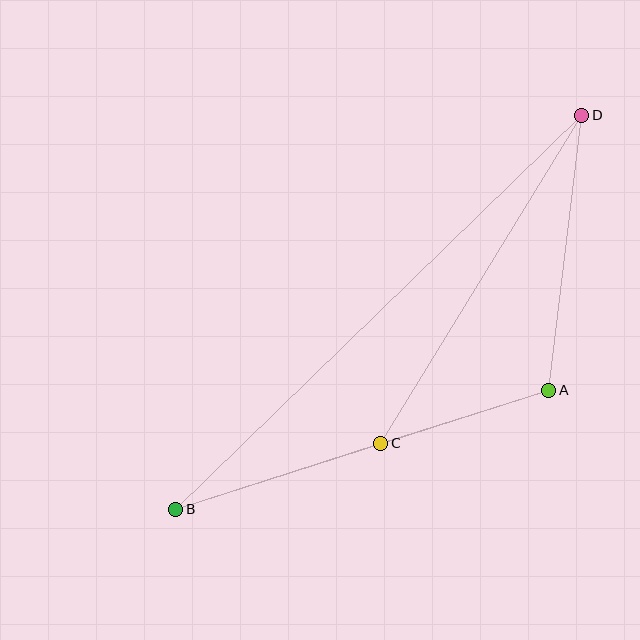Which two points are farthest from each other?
Points B and D are farthest from each other.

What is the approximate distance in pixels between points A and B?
The distance between A and B is approximately 392 pixels.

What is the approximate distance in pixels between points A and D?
The distance between A and D is approximately 277 pixels.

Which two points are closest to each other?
Points A and C are closest to each other.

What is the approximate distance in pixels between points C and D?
The distance between C and D is approximately 385 pixels.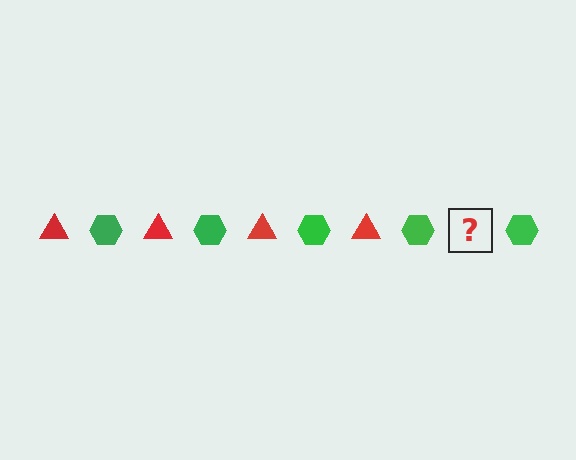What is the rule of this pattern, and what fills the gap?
The rule is that the pattern alternates between red triangle and green hexagon. The gap should be filled with a red triangle.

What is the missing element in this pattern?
The missing element is a red triangle.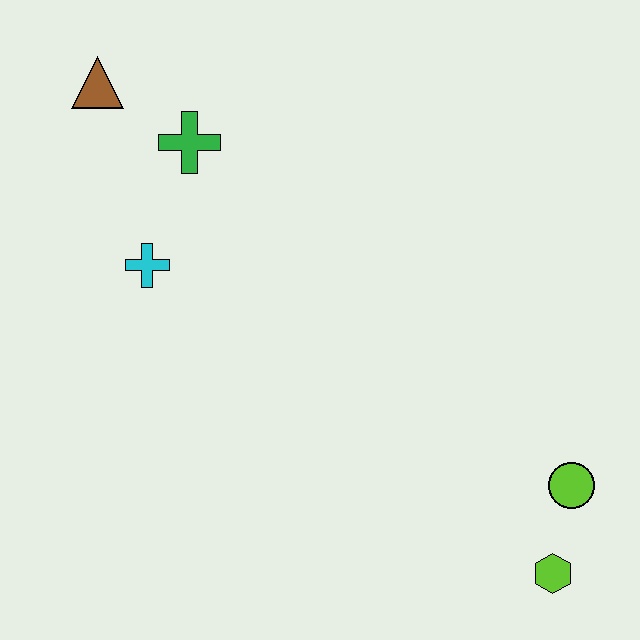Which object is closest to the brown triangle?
The green cross is closest to the brown triangle.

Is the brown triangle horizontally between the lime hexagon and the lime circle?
No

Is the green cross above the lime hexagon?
Yes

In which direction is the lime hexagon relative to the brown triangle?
The lime hexagon is below the brown triangle.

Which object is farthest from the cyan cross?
The lime hexagon is farthest from the cyan cross.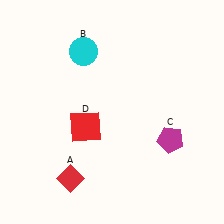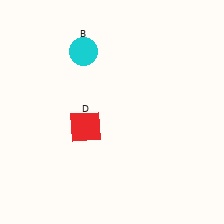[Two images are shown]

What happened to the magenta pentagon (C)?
The magenta pentagon (C) was removed in Image 2. It was in the bottom-right area of Image 1.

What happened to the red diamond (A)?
The red diamond (A) was removed in Image 2. It was in the bottom-left area of Image 1.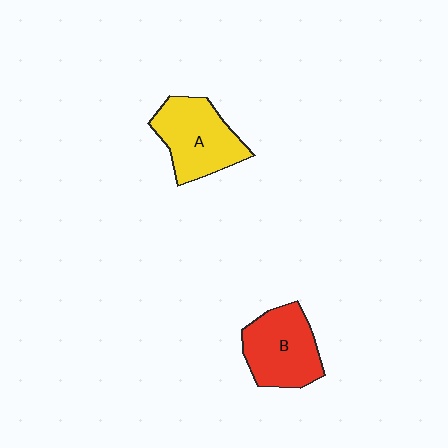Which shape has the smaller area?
Shape B (red).